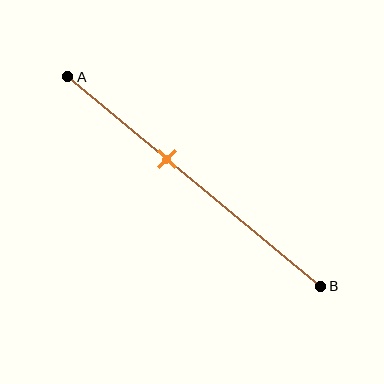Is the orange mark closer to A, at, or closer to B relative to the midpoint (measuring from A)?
The orange mark is closer to point A than the midpoint of segment AB.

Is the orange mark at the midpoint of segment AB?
No, the mark is at about 40% from A, not at the 50% midpoint.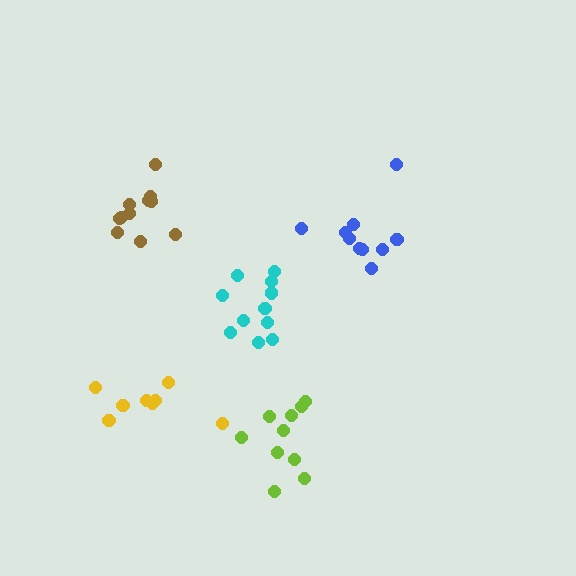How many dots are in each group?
Group 1: 10 dots, Group 2: 11 dots, Group 3: 10 dots, Group 4: 8 dots, Group 5: 11 dots (50 total).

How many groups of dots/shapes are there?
There are 5 groups.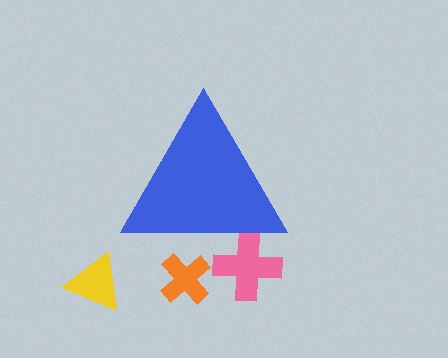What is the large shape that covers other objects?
A blue triangle.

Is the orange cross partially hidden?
Yes, the orange cross is partially hidden behind the blue triangle.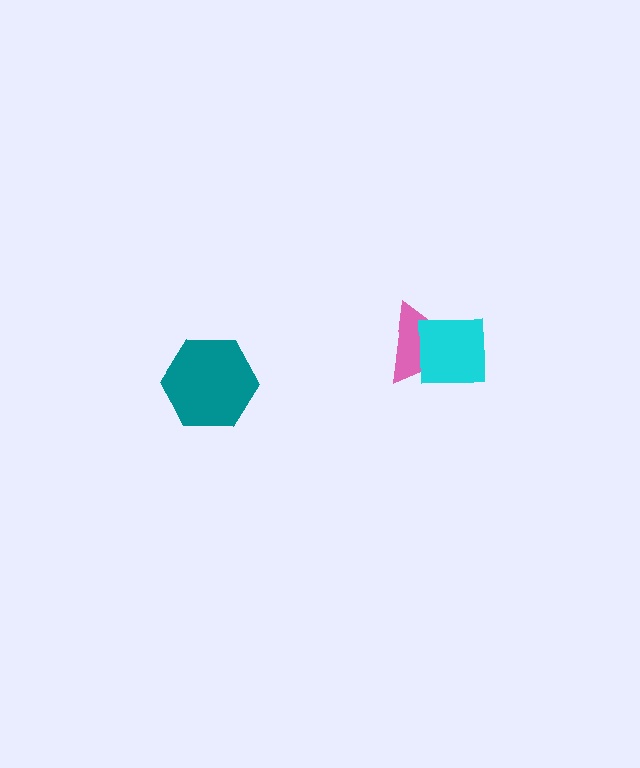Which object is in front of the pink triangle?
The cyan square is in front of the pink triangle.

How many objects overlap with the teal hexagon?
0 objects overlap with the teal hexagon.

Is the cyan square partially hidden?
No, no other shape covers it.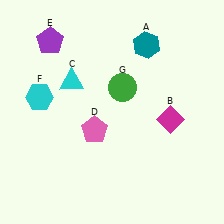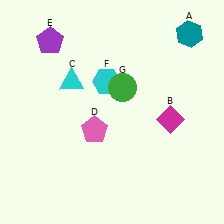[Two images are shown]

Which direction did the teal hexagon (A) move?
The teal hexagon (A) moved right.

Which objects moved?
The objects that moved are: the teal hexagon (A), the cyan hexagon (F).